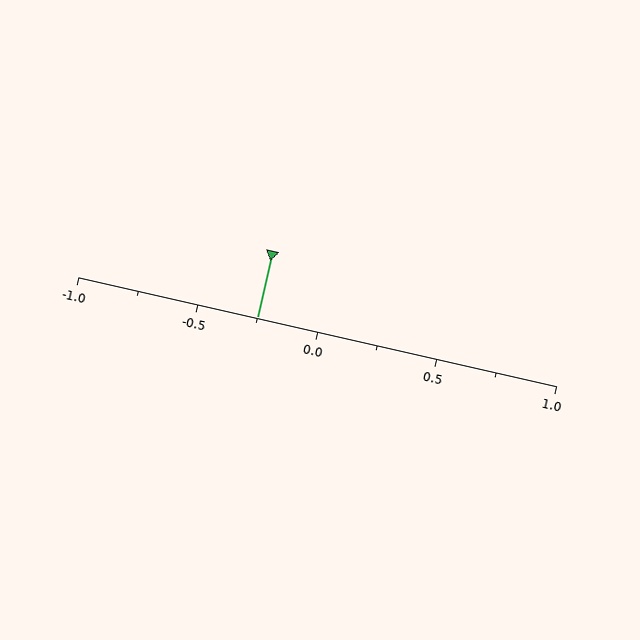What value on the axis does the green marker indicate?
The marker indicates approximately -0.25.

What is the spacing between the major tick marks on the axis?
The major ticks are spaced 0.5 apart.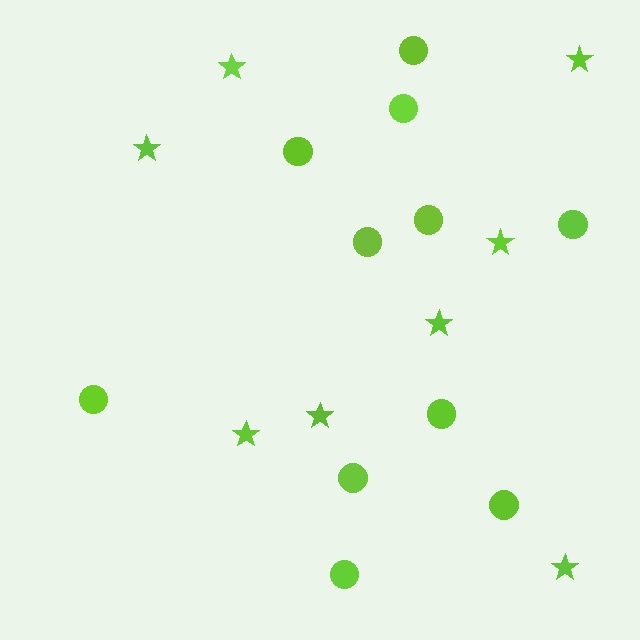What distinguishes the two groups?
There are 2 groups: one group of stars (8) and one group of circles (11).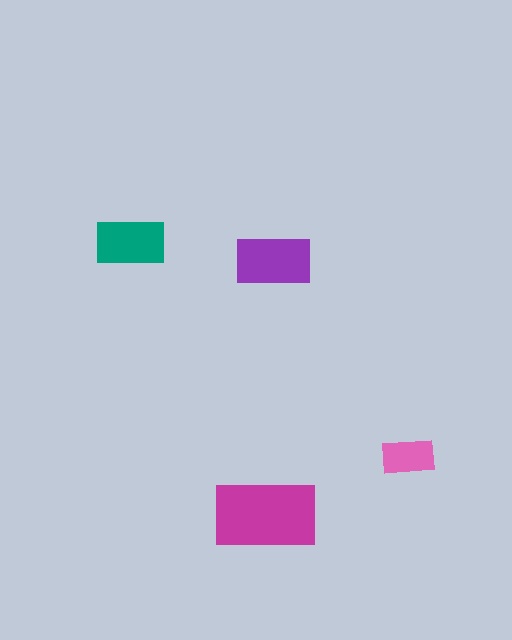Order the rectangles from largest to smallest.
the magenta one, the purple one, the teal one, the pink one.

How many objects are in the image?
There are 4 objects in the image.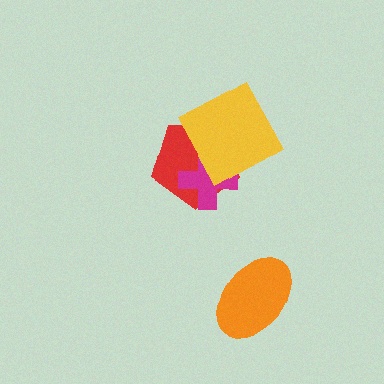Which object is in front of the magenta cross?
The yellow square is in front of the magenta cross.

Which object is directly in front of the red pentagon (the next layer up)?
The magenta cross is directly in front of the red pentagon.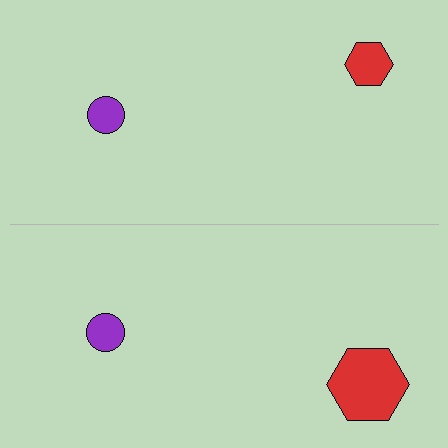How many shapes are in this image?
There are 4 shapes in this image.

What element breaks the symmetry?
The red hexagon on the bottom side has a different size than its mirror counterpart.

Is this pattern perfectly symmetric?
No, the pattern is not perfectly symmetric. The red hexagon on the bottom side has a different size than its mirror counterpart.